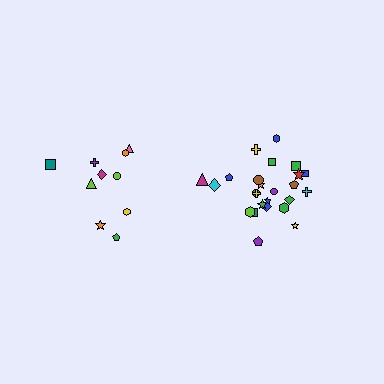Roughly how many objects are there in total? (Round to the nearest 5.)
Roughly 35 objects in total.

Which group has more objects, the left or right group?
The right group.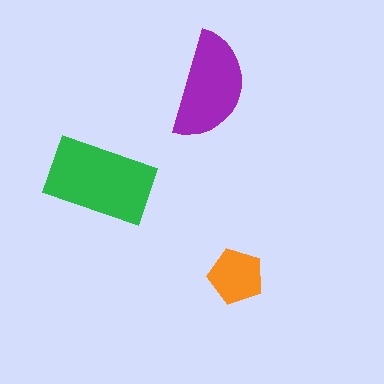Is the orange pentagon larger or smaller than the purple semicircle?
Smaller.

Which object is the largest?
The green rectangle.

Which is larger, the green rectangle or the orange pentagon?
The green rectangle.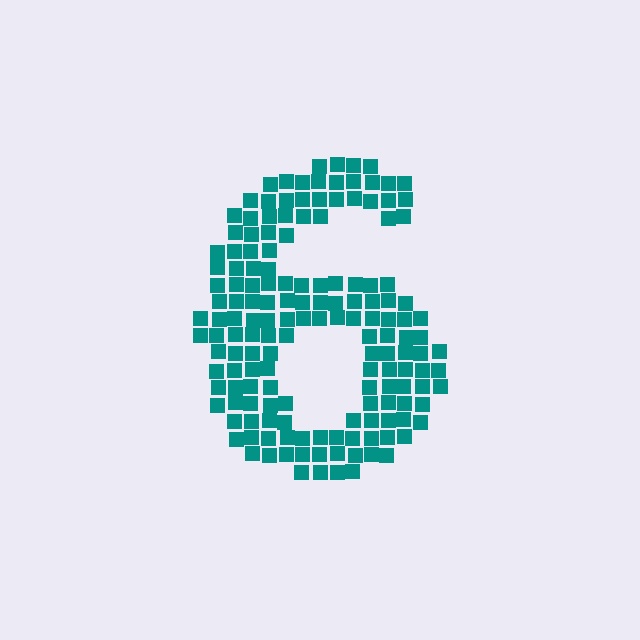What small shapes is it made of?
It is made of small squares.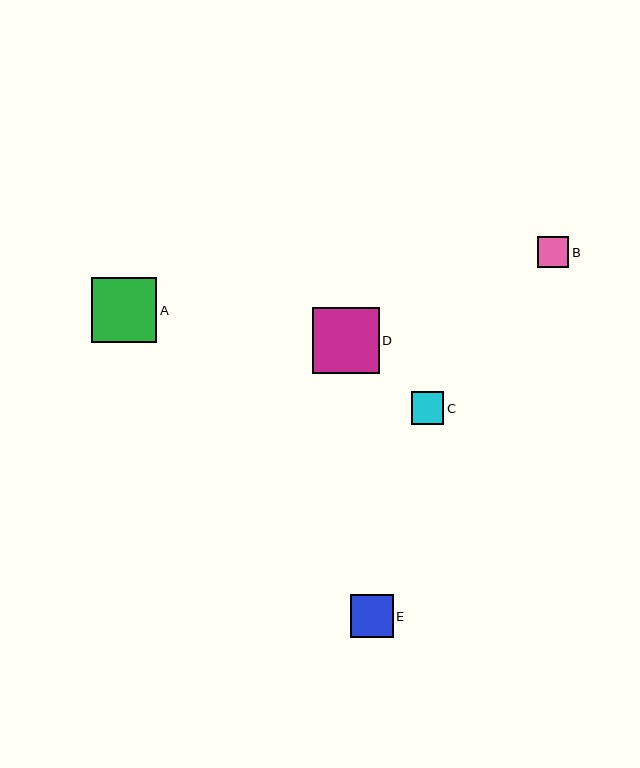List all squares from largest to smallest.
From largest to smallest: D, A, E, C, B.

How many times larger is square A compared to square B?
Square A is approximately 2.1 times the size of square B.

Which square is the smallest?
Square B is the smallest with a size of approximately 31 pixels.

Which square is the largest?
Square D is the largest with a size of approximately 67 pixels.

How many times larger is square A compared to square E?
Square A is approximately 1.5 times the size of square E.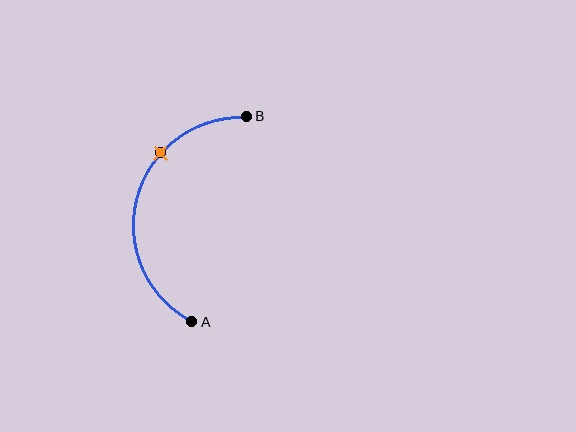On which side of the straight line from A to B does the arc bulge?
The arc bulges to the left of the straight line connecting A and B.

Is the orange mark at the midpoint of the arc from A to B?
No. The orange mark lies on the arc but is closer to endpoint B. The arc midpoint would be at the point on the curve equidistant along the arc from both A and B.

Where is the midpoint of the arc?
The arc midpoint is the point on the curve farthest from the straight line joining A and B. It sits to the left of that line.